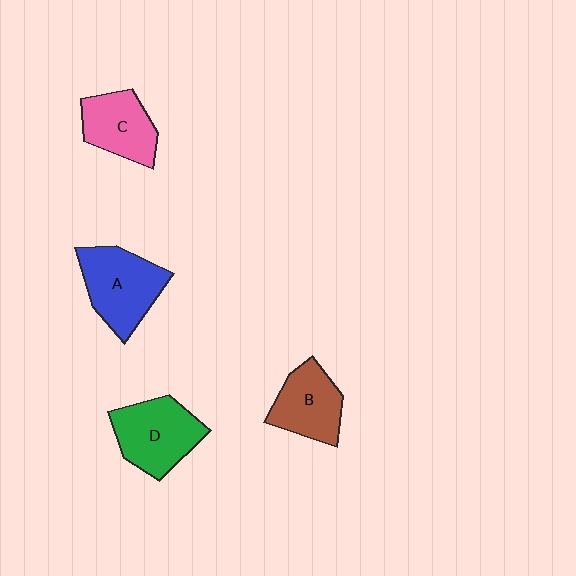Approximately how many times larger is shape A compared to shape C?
Approximately 1.3 times.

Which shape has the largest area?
Shape A (blue).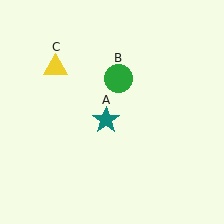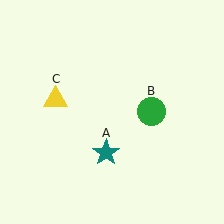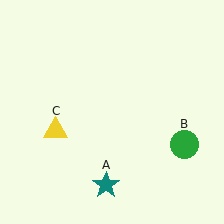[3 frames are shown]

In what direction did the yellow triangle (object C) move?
The yellow triangle (object C) moved down.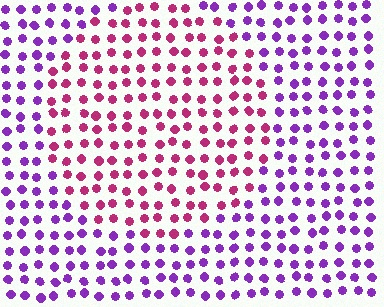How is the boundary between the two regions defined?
The boundary is defined purely by a slight shift in hue (about 49 degrees). Spacing, size, and orientation are identical on both sides.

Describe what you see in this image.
The image is filled with small purple elements in a uniform arrangement. A circle-shaped region is visible where the elements are tinted to a slightly different hue, forming a subtle color boundary.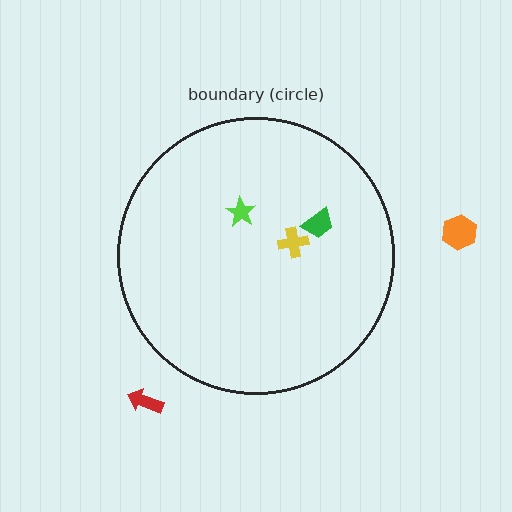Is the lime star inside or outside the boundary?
Inside.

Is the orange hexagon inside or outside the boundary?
Outside.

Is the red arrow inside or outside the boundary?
Outside.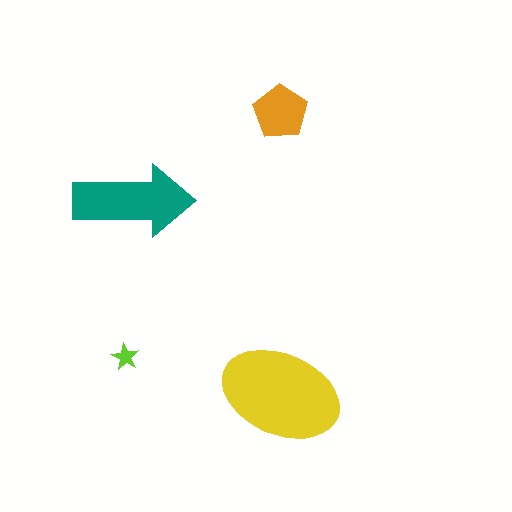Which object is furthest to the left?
The lime star is leftmost.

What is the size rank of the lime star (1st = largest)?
4th.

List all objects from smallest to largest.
The lime star, the orange pentagon, the teal arrow, the yellow ellipse.